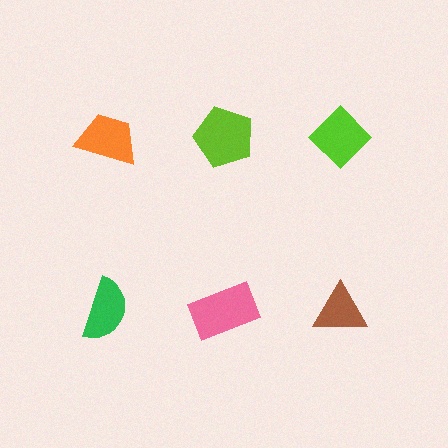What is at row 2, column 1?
A green semicircle.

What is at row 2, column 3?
A brown triangle.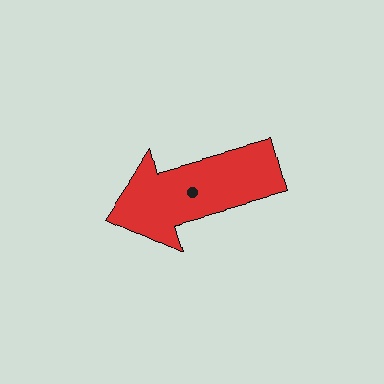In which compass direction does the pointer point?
West.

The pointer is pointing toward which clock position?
Roughly 8 o'clock.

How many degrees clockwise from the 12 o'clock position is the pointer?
Approximately 255 degrees.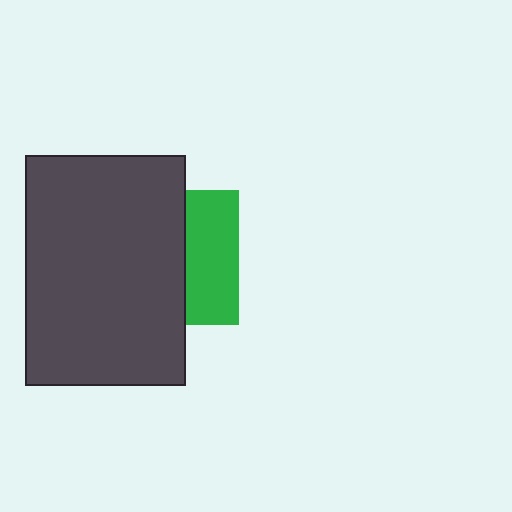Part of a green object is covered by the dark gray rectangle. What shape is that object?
It is a square.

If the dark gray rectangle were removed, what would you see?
You would see the complete green square.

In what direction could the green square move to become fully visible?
The green square could move right. That would shift it out from behind the dark gray rectangle entirely.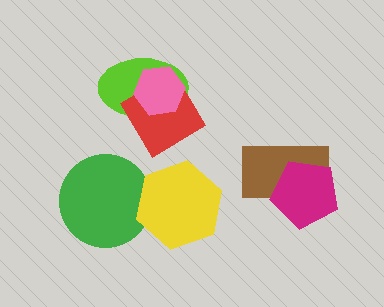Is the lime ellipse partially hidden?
Yes, it is partially covered by another shape.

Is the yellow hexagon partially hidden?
No, no other shape covers it.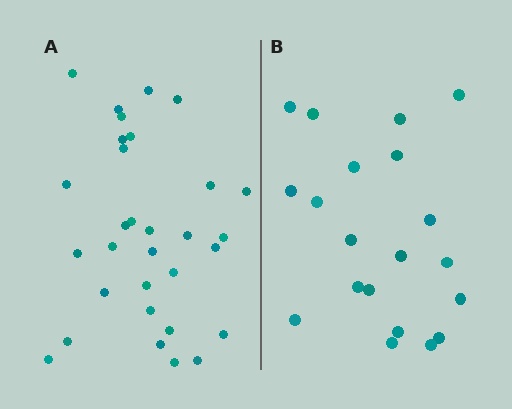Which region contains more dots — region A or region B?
Region A (the left region) has more dots.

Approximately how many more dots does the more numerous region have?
Region A has roughly 12 or so more dots than region B.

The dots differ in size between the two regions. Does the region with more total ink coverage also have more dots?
No. Region B has more total ink coverage because its dots are larger, but region A actually contains more individual dots. Total area can be misleading — the number of items is what matters here.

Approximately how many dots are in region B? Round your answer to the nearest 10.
About 20 dots.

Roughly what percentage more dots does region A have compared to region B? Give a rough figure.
About 55% more.